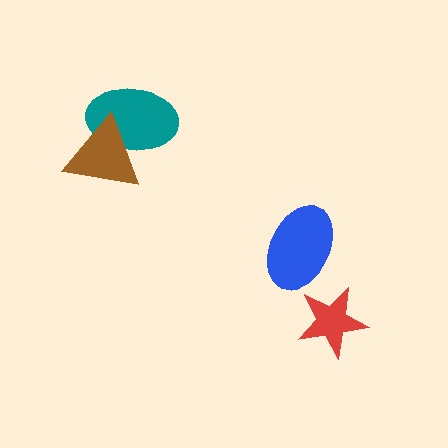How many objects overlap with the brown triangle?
1 object overlaps with the brown triangle.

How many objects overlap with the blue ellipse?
0 objects overlap with the blue ellipse.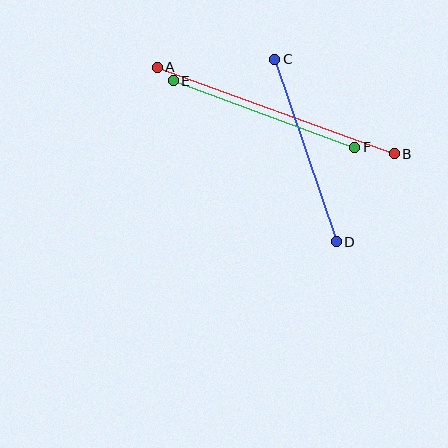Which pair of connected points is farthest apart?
Points A and B are farthest apart.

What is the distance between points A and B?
The distance is approximately 253 pixels.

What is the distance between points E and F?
The distance is approximately 193 pixels.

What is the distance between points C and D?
The distance is approximately 193 pixels.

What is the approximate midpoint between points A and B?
The midpoint is at approximately (276, 110) pixels.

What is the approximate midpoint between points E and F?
The midpoint is at approximately (264, 114) pixels.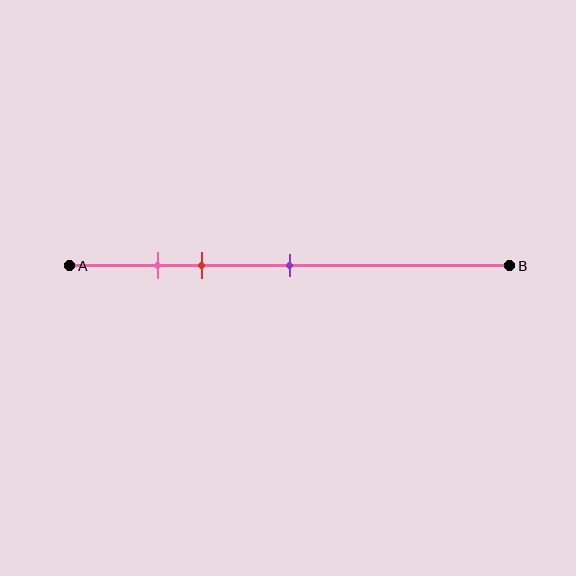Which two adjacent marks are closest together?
The pink and red marks are the closest adjacent pair.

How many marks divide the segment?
There are 3 marks dividing the segment.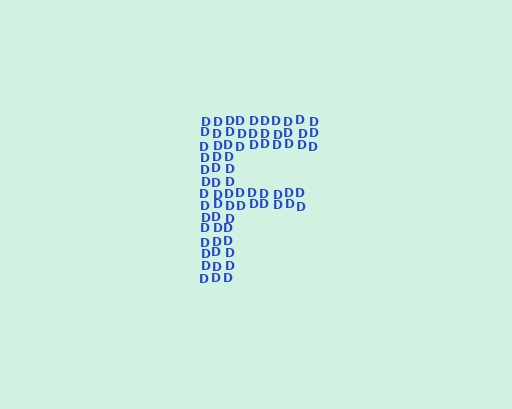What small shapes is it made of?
It is made of small letter D's.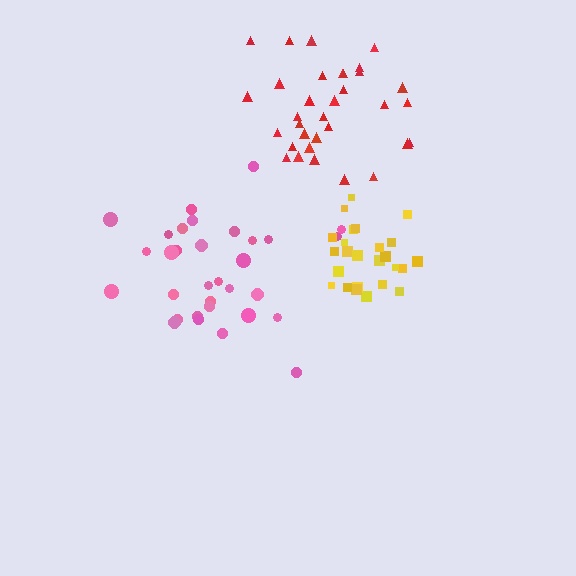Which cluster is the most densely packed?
Yellow.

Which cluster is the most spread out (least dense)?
Pink.